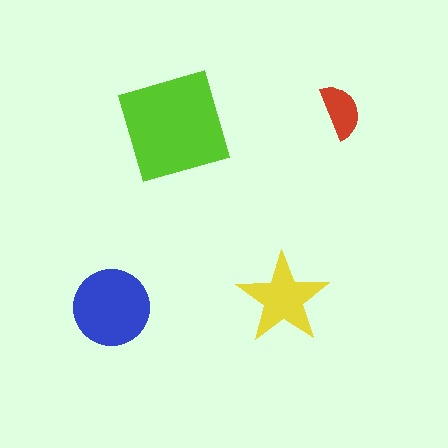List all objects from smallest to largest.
The red semicircle, the yellow star, the blue circle, the lime diamond.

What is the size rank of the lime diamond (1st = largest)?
1st.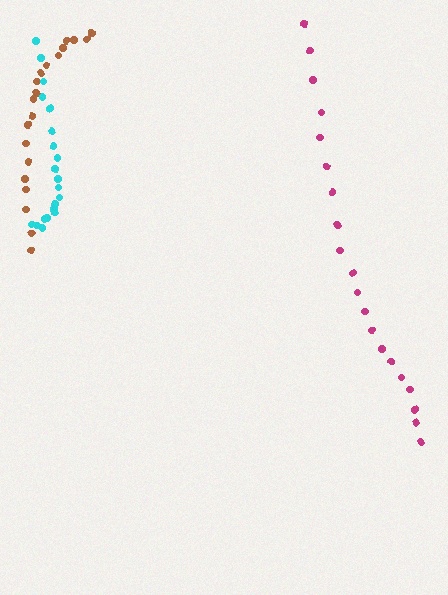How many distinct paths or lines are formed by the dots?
There are 3 distinct paths.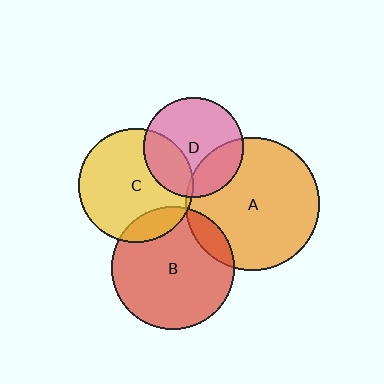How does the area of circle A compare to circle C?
Approximately 1.4 times.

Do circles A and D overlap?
Yes.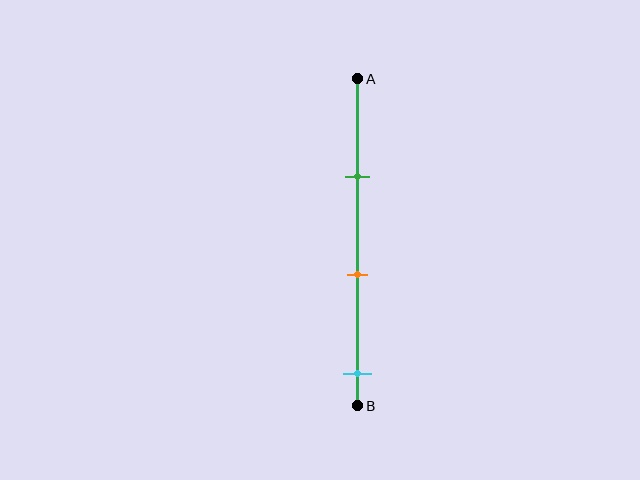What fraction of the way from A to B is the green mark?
The green mark is approximately 30% (0.3) of the way from A to B.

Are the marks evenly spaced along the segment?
Yes, the marks are approximately evenly spaced.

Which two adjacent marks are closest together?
The green and orange marks are the closest adjacent pair.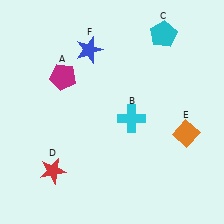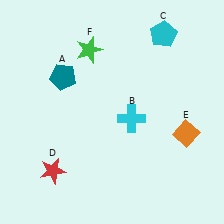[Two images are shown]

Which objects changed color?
A changed from magenta to teal. F changed from blue to green.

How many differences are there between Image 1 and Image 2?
There are 2 differences between the two images.